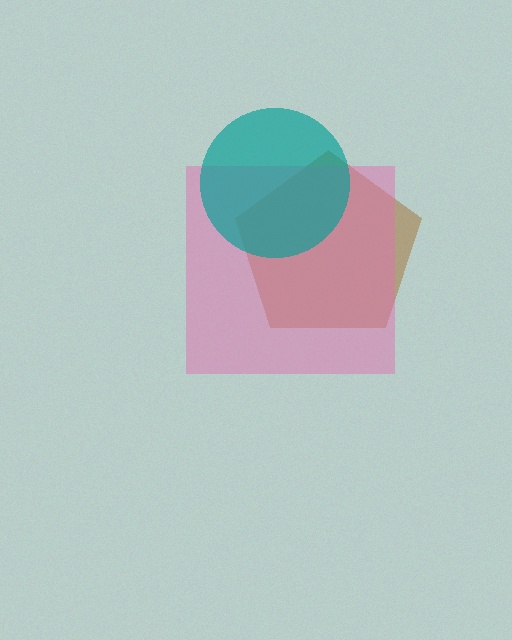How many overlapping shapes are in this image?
There are 3 overlapping shapes in the image.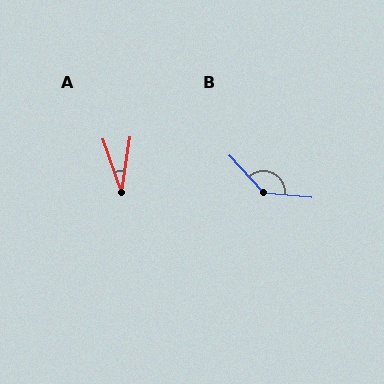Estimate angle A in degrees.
Approximately 27 degrees.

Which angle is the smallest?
A, at approximately 27 degrees.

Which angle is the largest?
B, at approximately 137 degrees.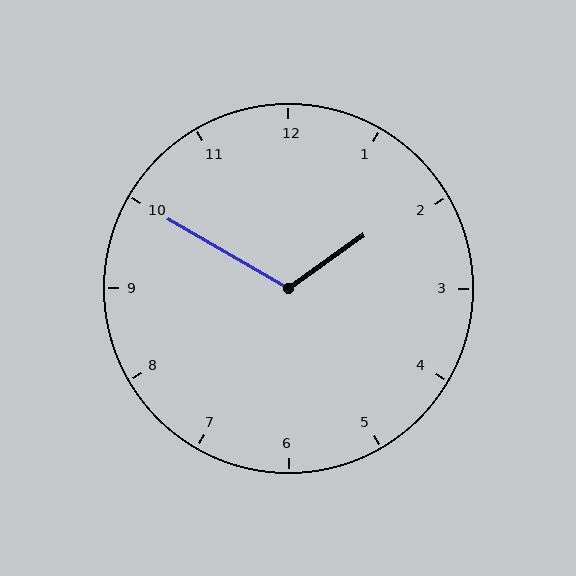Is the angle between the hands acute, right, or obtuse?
It is obtuse.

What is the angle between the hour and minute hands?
Approximately 115 degrees.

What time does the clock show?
1:50.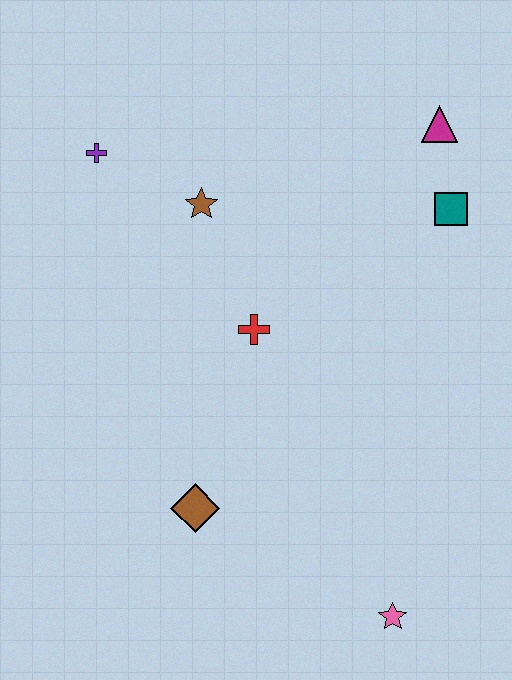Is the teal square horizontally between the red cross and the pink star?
No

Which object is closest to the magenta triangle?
The teal square is closest to the magenta triangle.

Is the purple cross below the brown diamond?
No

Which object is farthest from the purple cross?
The pink star is farthest from the purple cross.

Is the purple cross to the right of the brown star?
No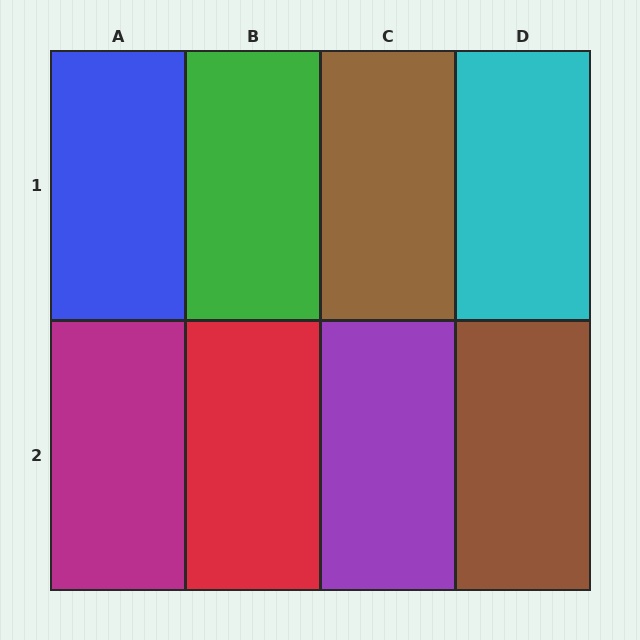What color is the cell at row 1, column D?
Cyan.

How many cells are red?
1 cell is red.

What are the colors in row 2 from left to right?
Magenta, red, purple, brown.